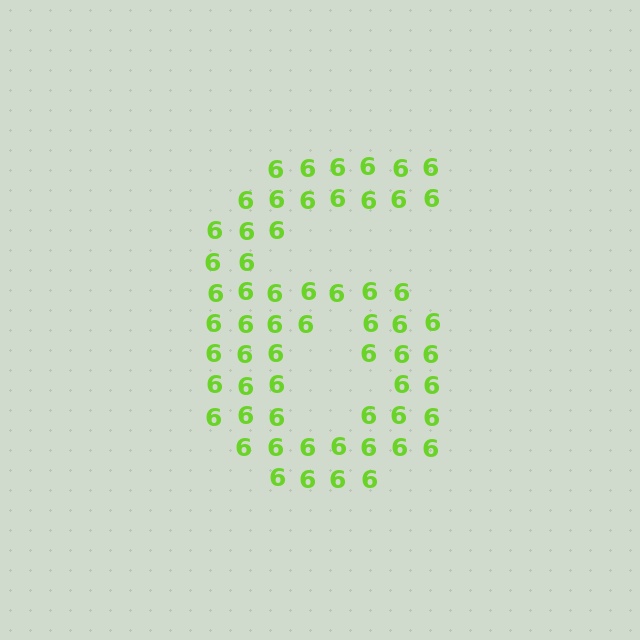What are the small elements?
The small elements are digit 6's.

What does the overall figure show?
The overall figure shows the digit 6.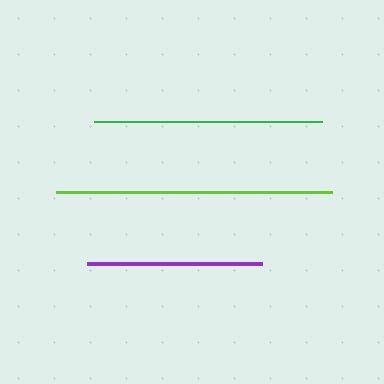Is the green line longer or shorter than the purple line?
The green line is longer than the purple line.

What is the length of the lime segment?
The lime segment is approximately 276 pixels long.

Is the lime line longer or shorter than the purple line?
The lime line is longer than the purple line.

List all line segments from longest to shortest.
From longest to shortest: lime, green, purple.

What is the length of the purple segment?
The purple segment is approximately 175 pixels long.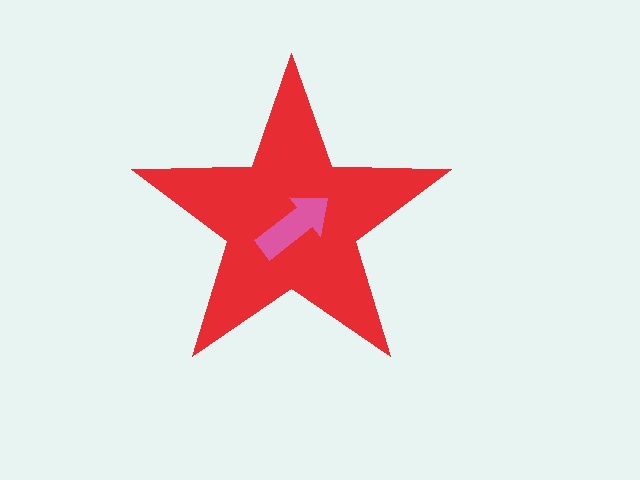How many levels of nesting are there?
2.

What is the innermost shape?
The pink arrow.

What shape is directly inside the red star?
The pink arrow.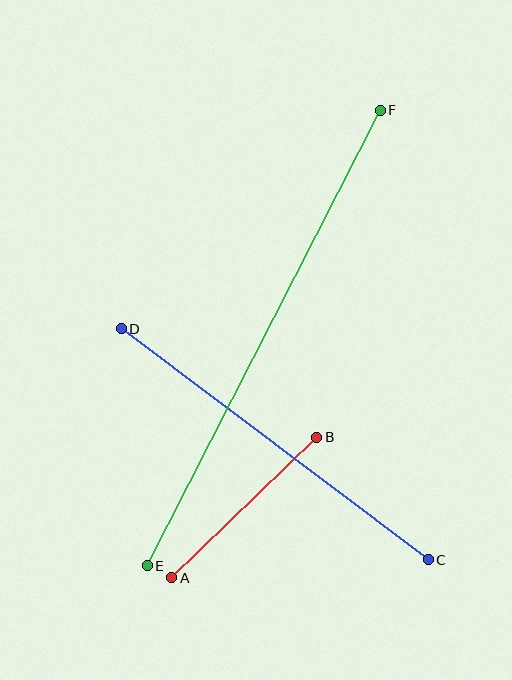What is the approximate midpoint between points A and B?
The midpoint is at approximately (244, 508) pixels.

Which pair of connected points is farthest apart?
Points E and F are farthest apart.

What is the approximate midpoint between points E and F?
The midpoint is at approximately (264, 338) pixels.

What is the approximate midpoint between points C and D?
The midpoint is at approximately (275, 444) pixels.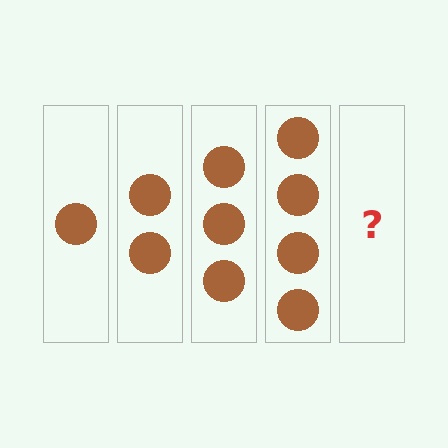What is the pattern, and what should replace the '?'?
The pattern is that each step adds one more circle. The '?' should be 5 circles.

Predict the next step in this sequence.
The next step is 5 circles.